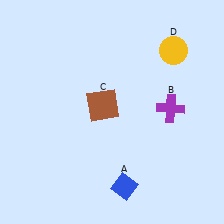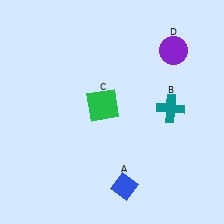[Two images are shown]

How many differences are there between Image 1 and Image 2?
There are 3 differences between the two images.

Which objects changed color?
B changed from purple to teal. C changed from brown to green. D changed from yellow to purple.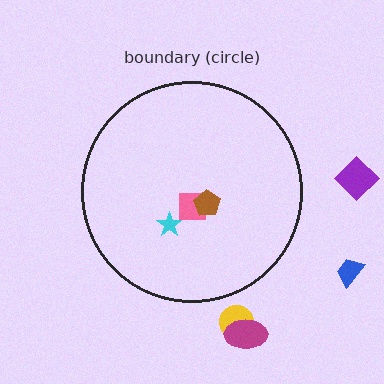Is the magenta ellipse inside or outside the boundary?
Outside.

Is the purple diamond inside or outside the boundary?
Outside.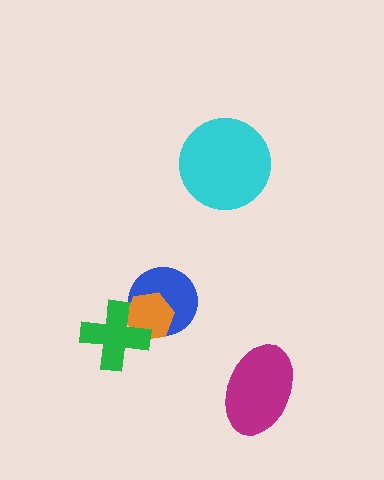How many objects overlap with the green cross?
2 objects overlap with the green cross.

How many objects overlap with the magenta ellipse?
0 objects overlap with the magenta ellipse.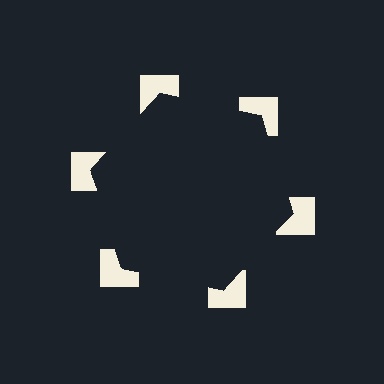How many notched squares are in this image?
There are 6 — one at each vertex of the illusory hexagon.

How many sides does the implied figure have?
6 sides.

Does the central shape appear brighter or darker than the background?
It typically appears slightly darker than the background, even though no actual brightness change is drawn.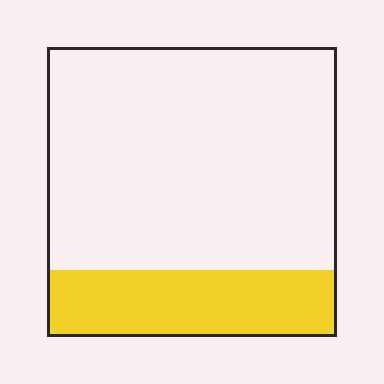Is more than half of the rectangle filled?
No.